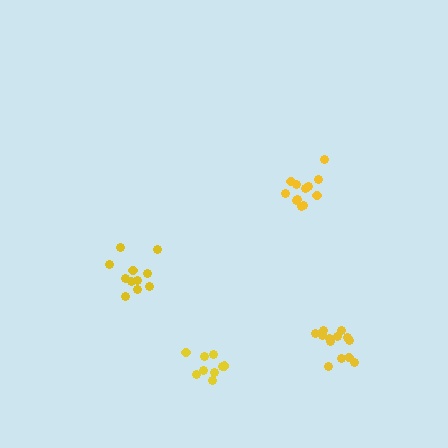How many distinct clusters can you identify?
There are 4 distinct clusters.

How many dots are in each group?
Group 1: 13 dots, Group 2: 12 dots, Group 3: 9 dots, Group 4: 11 dots (45 total).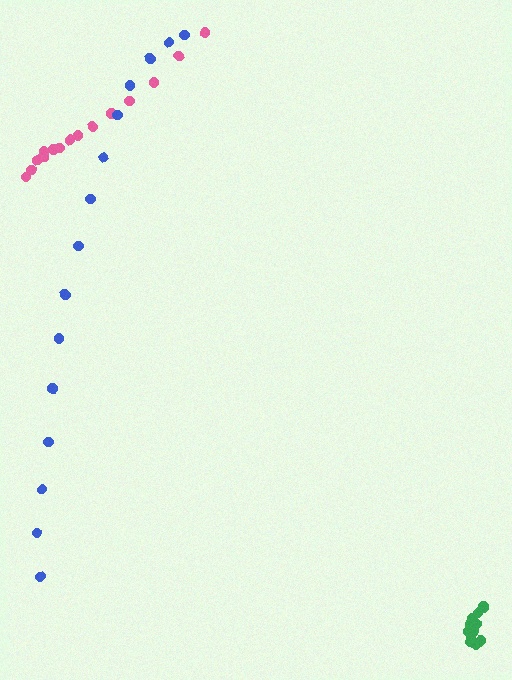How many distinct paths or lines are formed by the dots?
There are 3 distinct paths.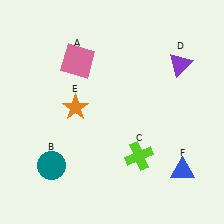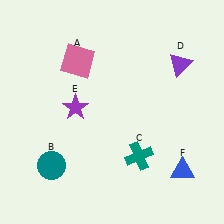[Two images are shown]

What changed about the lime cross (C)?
In Image 1, C is lime. In Image 2, it changed to teal.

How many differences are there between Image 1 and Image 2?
There are 2 differences between the two images.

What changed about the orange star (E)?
In Image 1, E is orange. In Image 2, it changed to purple.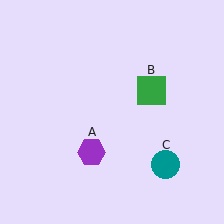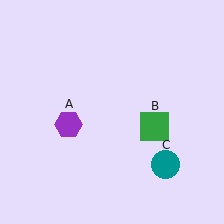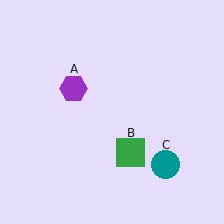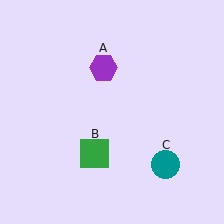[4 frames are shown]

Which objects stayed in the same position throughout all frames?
Teal circle (object C) remained stationary.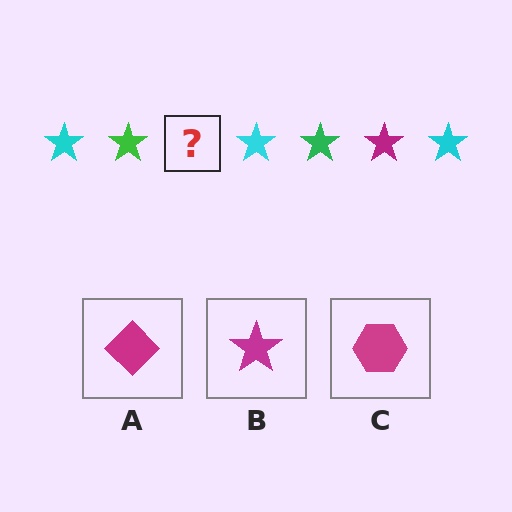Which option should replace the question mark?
Option B.